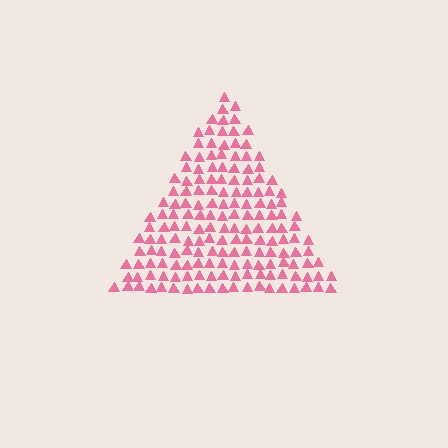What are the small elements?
The small elements are triangles.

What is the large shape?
The large shape is a triangle.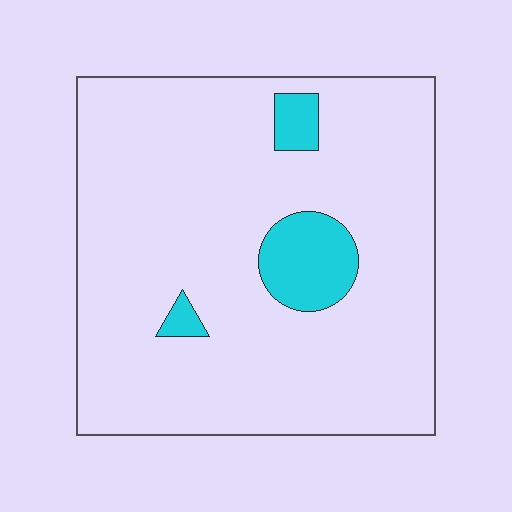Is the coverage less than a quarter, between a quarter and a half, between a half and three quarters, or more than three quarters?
Less than a quarter.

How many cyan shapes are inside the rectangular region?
3.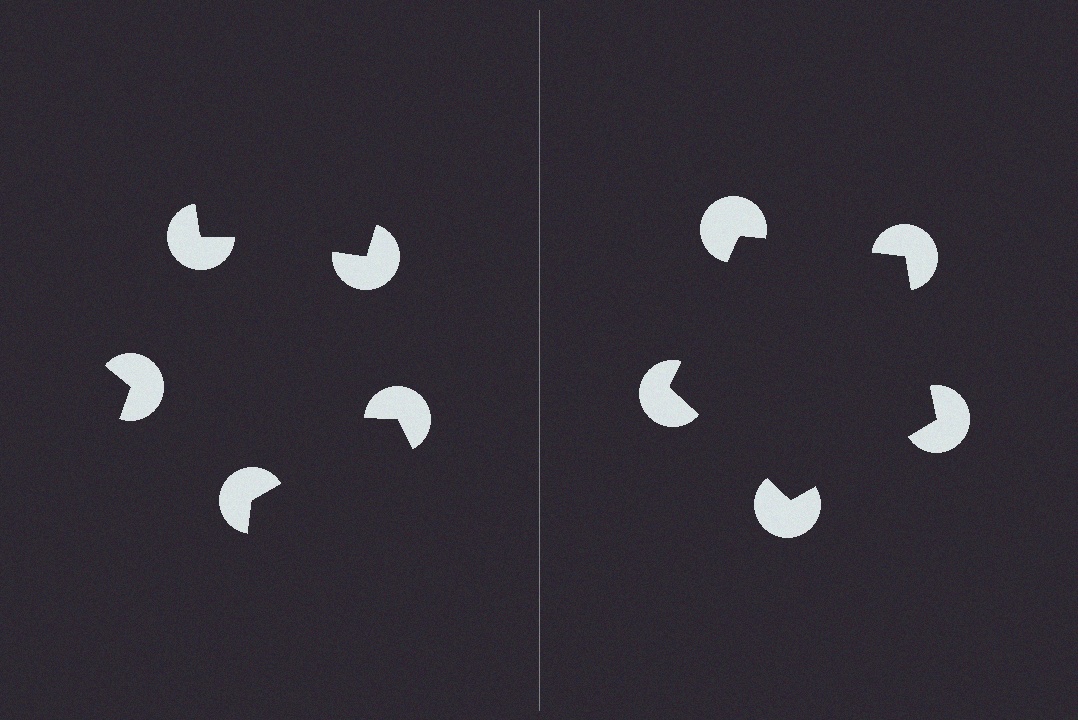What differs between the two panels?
The pac-man discs are positioned identically on both sides; only the wedge orientations differ. On the right they align to a pentagon; on the left they are misaligned.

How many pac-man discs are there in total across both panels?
10 — 5 on each side.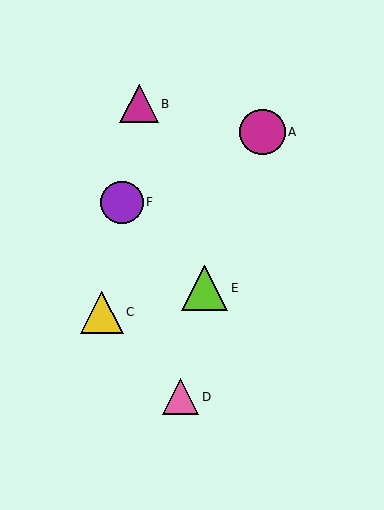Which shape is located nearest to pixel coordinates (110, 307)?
The yellow triangle (labeled C) at (102, 312) is nearest to that location.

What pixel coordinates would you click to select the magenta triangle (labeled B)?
Click at (139, 104) to select the magenta triangle B.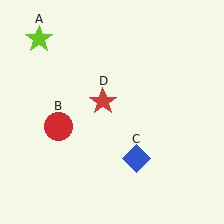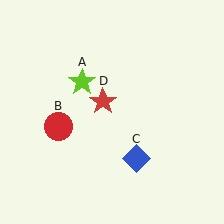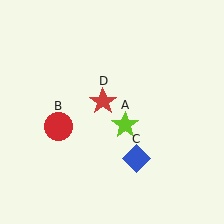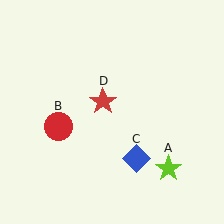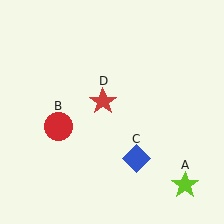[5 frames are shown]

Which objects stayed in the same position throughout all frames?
Red circle (object B) and blue diamond (object C) and red star (object D) remained stationary.